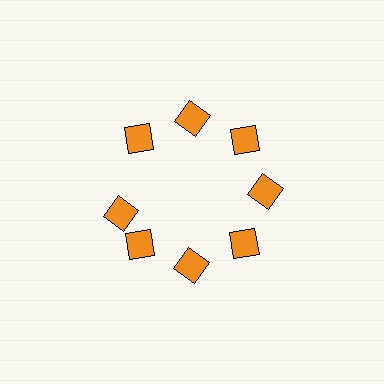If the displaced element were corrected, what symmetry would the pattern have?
It would have 8-fold rotational symmetry — the pattern would map onto itself every 45 degrees.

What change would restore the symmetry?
The symmetry would be restored by rotating it back into even spacing with its neighbors so that all 8 diamonds sit at equal angles and equal distance from the center.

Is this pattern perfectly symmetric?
No. The 8 orange diamonds are arranged in a ring, but one element near the 9 o'clock position is rotated out of alignment along the ring, breaking the 8-fold rotational symmetry.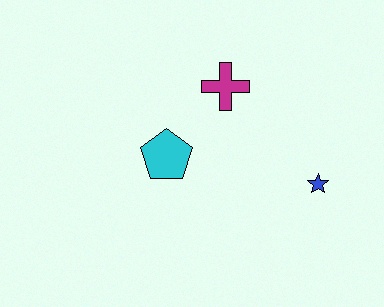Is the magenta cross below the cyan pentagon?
No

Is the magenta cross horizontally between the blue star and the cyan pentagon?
Yes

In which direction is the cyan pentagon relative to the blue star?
The cyan pentagon is to the left of the blue star.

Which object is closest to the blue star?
The magenta cross is closest to the blue star.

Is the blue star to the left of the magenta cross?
No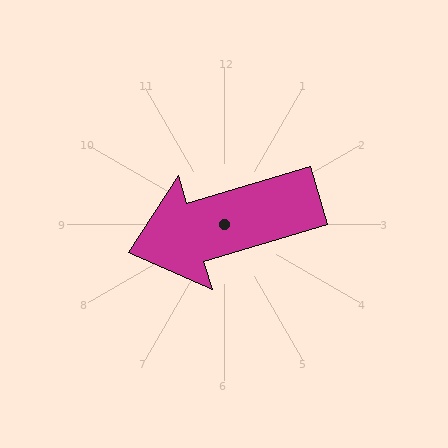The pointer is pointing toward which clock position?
Roughly 8 o'clock.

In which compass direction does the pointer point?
West.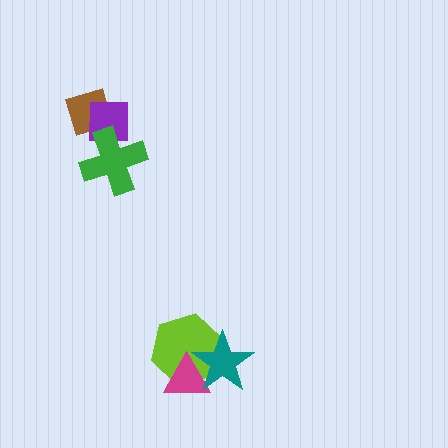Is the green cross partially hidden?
No, no other shape covers it.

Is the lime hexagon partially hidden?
Yes, it is partially covered by another shape.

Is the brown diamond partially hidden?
Yes, it is partially covered by another shape.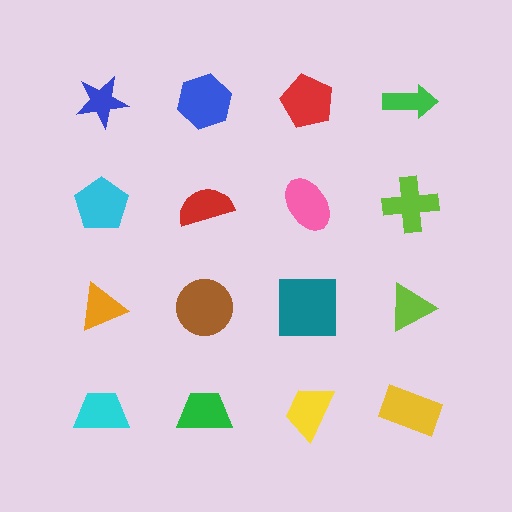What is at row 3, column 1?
An orange triangle.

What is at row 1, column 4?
A green arrow.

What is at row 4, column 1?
A cyan trapezoid.